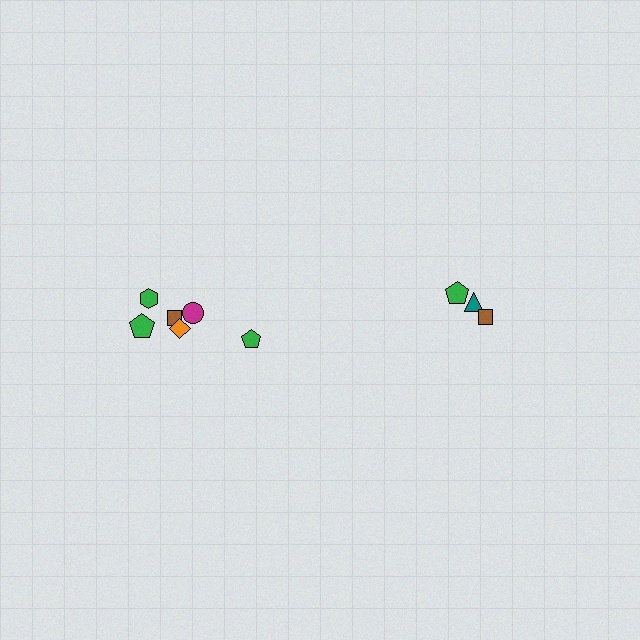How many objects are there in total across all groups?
There are 9 objects.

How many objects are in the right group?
There are 3 objects.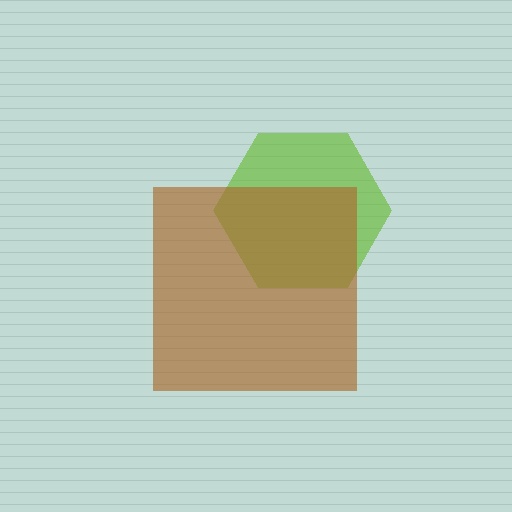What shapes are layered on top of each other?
The layered shapes are: a lime hexagon, a brown square.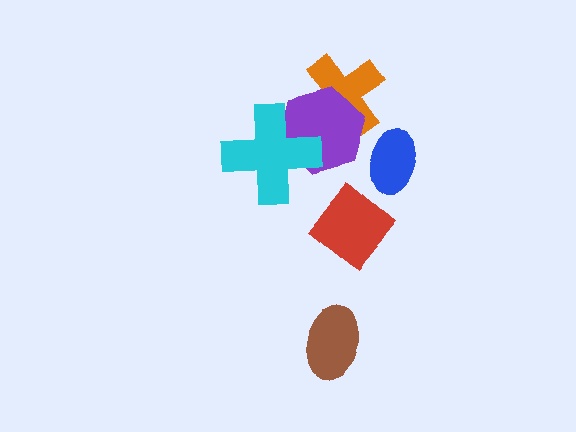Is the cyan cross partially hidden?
No, no other shape covers it.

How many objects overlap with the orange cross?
1 object overlaps with the orange cross.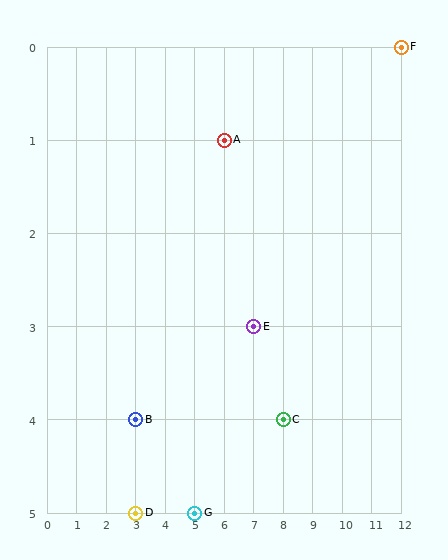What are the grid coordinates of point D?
Point D is at grid coordinates (3, 5).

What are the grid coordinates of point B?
Point B is at grid coordinates (3, 4).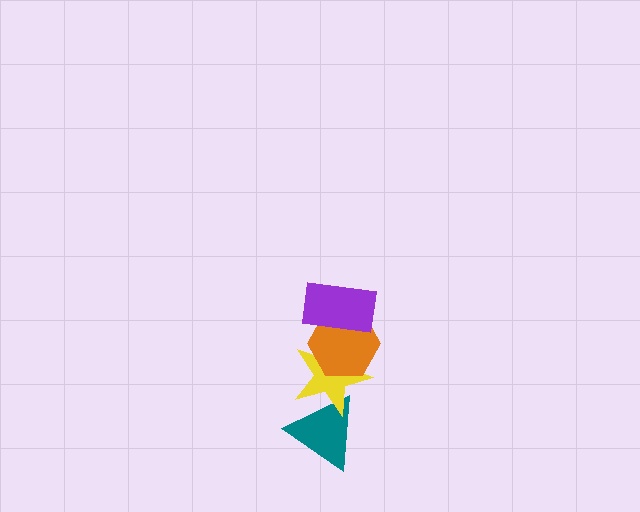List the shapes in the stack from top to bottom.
From top to bottom: the purple rectangle, the orange hexagon, the yellow star, the teal triangle.